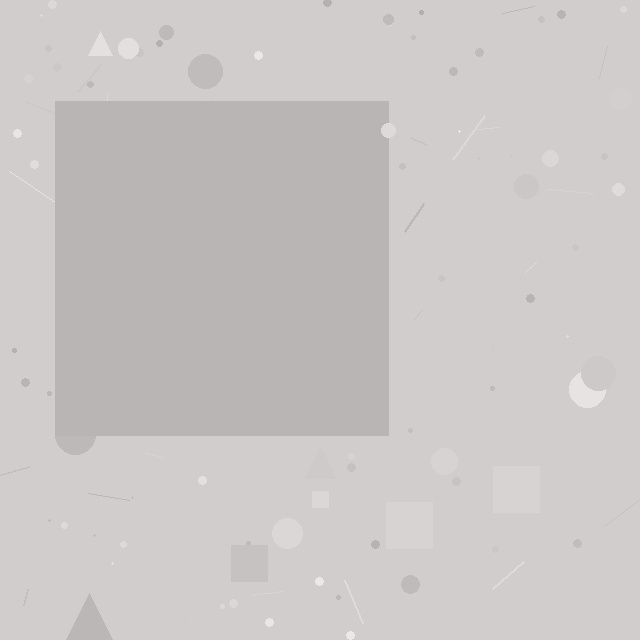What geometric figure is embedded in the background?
A square is embedded in the background.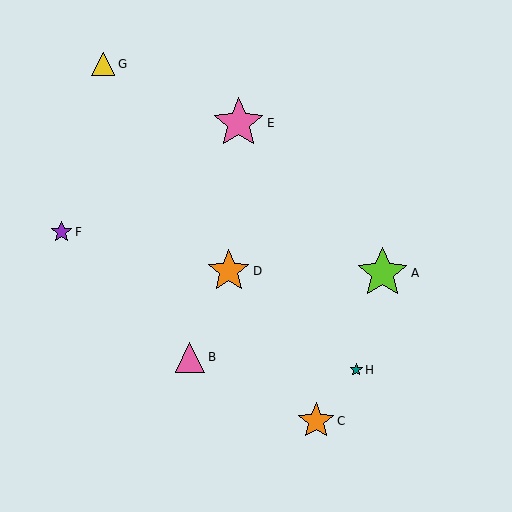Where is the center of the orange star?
The center of the orange star is at (229, 271).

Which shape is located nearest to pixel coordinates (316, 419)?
The orange star (labeled C) at (316, 421) is nearest to that location.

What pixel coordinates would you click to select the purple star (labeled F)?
Click at (61, 232) to select the purple star F.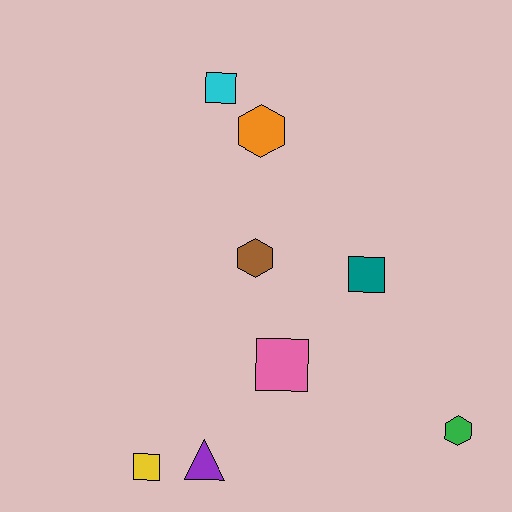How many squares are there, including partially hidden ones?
There are 4 squares.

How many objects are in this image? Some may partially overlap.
There are 8 objects.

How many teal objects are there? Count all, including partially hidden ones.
There is 1 teal object.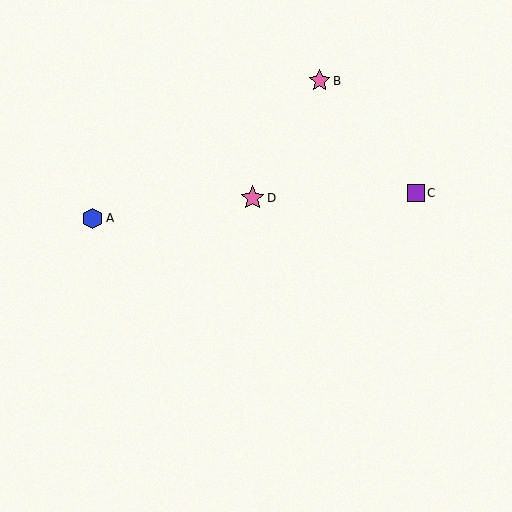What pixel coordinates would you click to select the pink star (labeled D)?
Click at (253, 198) to select the pink star D.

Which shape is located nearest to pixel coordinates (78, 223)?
The blue hexagon (labeled A) at (93, 218) is nearest to that location.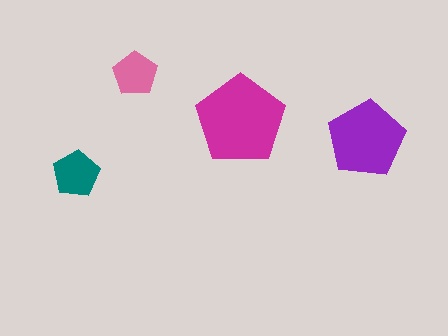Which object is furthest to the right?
The purple pentagon is rightmost.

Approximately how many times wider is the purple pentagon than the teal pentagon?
About 1.5 times wider.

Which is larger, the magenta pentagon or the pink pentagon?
The magenta one.